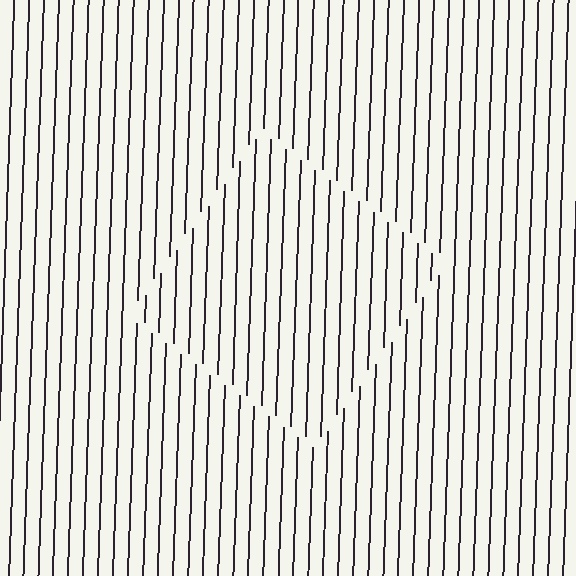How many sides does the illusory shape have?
4 sides — the line-ends trace a square.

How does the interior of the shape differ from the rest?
The interior of the shape contains the same grating, shifted by half a period — the contour is defined by the phase discontinuity where line-ends from the inner and outer gratings abut.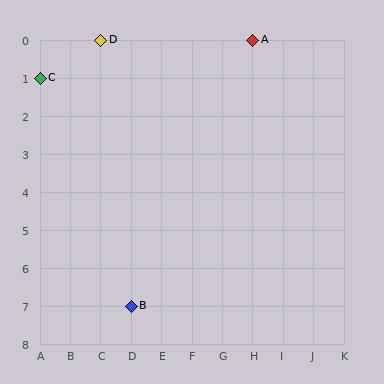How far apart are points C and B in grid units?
Points C and B are 3 columns and 6 rows apart (about 6.7 grid units diagonally).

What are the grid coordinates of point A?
Point A is at grid coordinates (H, 0).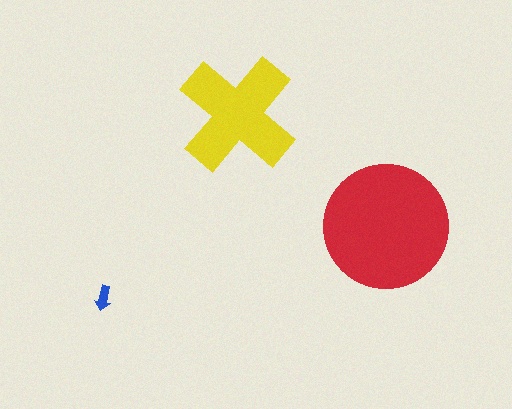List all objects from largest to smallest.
The red circle, the yellow cross, the blue arrow.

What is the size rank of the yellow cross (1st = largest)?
2nd.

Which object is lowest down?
The blue arrow is bottommost.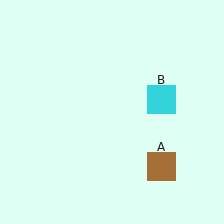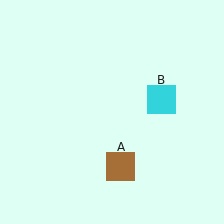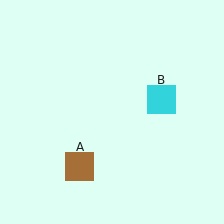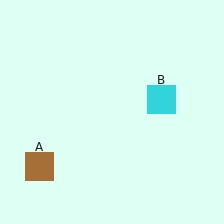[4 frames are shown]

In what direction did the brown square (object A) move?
The brown square (object A) moved left.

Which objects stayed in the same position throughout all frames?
Cyan square (object B) remained stationary.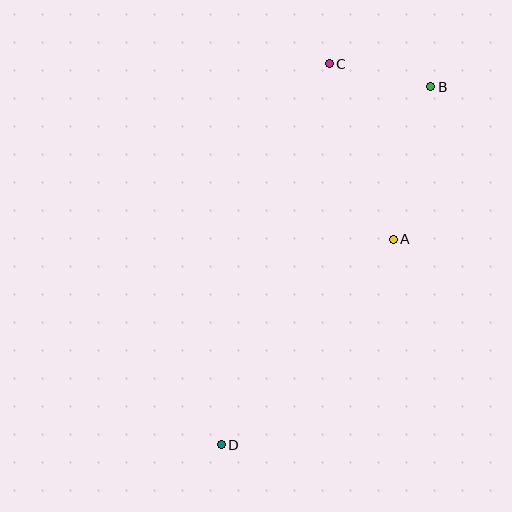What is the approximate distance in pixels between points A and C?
The distance between A and C is approximately 187 pixels.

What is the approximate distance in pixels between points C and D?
The distance between C and D is approximately 396 pixels.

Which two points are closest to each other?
Points B and C are closest to each other.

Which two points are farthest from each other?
Points B and D are farthest from each other.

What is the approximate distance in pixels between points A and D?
The distance between A and D is approximately 268 pixels.